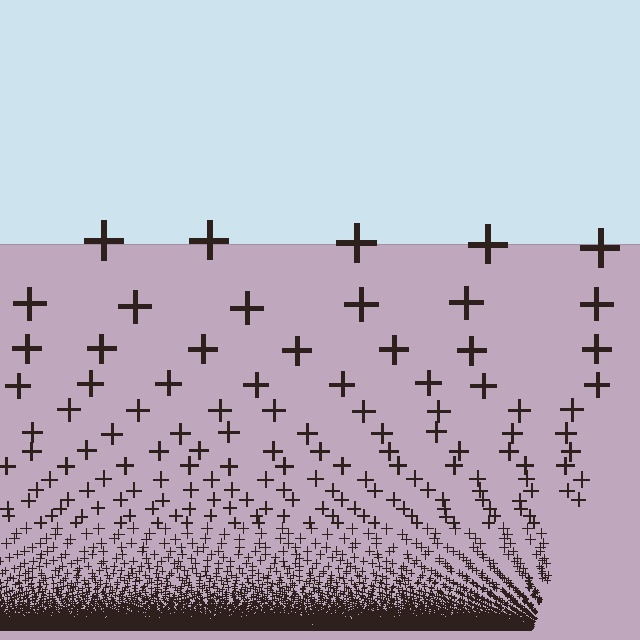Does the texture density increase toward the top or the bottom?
Density increases toward the bottom.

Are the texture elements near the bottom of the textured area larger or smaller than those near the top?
Smaller. The gradient is inverted — elements near the bottom are smaller and denser.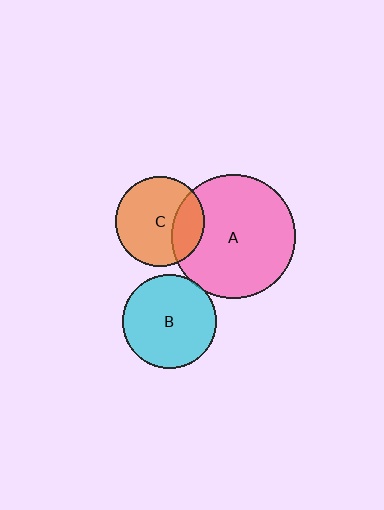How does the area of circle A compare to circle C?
Approximately 1.9 times.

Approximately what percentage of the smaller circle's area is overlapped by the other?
Approximately 5%.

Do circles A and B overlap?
Yes.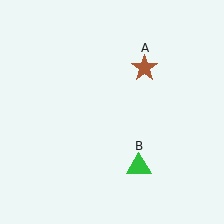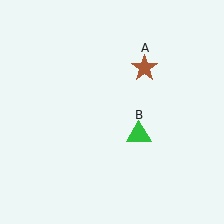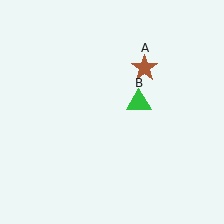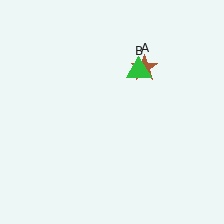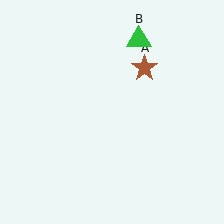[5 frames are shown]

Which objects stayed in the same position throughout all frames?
Brown star (object A) remained stationary.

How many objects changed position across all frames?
1 object changed position: green triangle (object B).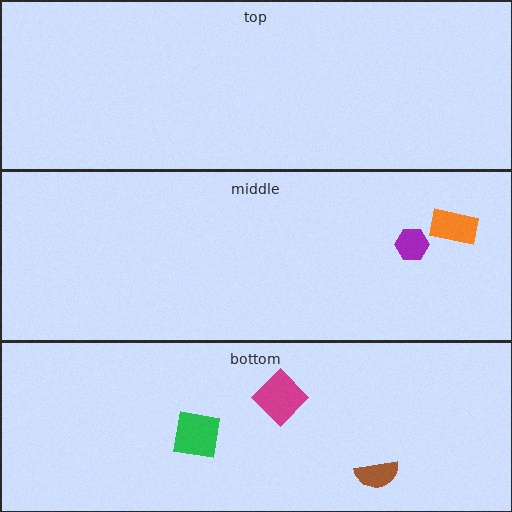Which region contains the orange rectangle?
The middle region.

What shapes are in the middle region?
The orange rectangle, the purple hexagon.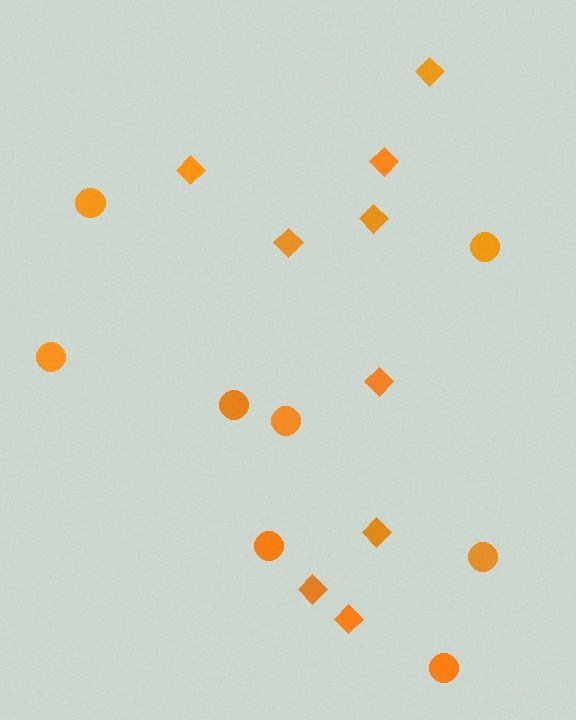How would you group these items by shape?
There are 2 groups: one group of circles (8) and one group of diamonds (9).